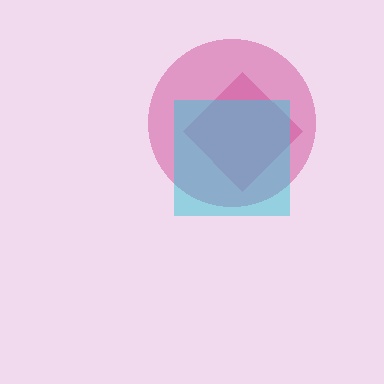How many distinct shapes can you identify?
There are 3 distinct shapes: a magenta diamond, a pink circle, a cyan square.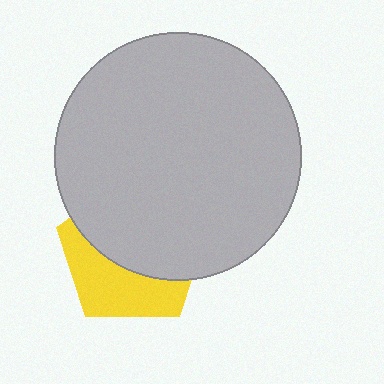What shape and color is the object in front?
The object in front is a light gray circle.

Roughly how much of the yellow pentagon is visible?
A small part of it is visible (roughly 41%).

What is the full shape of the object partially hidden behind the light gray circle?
The partially hidden object is a yellow pentagon.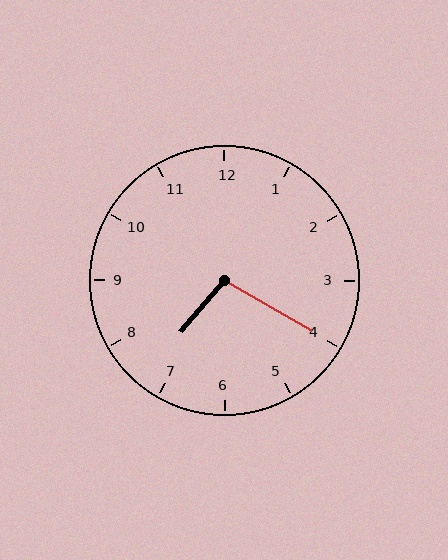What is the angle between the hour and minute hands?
Approximately 100 degrees.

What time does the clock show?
7:20.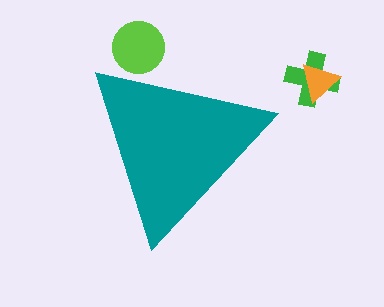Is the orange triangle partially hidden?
No, the orange triangle is fully visible.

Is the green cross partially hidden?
No, the green cross is fully visible.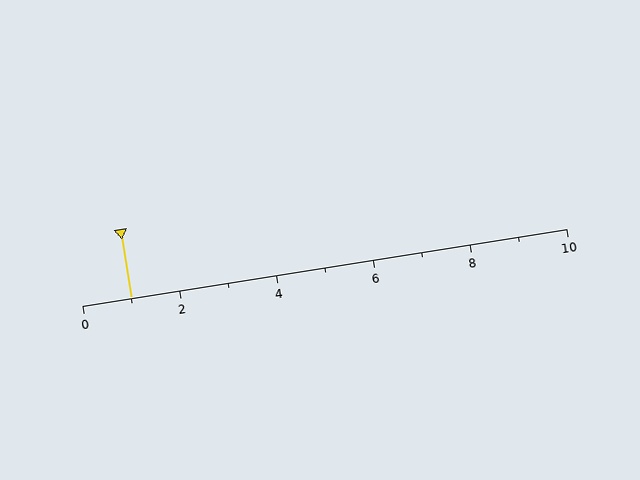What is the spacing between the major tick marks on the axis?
The major ticks are spaced 2 apart.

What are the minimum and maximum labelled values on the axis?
The axis runs from 0 to 10.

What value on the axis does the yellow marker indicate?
The marker indicates approximately 1.